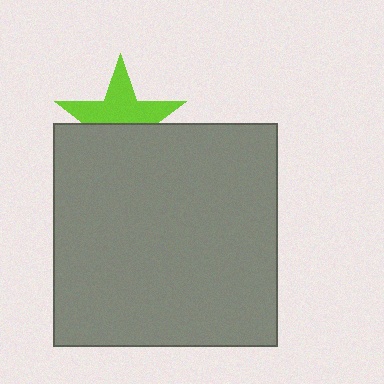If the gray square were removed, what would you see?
You would see the complete lime star.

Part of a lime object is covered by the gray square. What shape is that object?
It is a star.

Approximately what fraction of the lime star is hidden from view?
Roughly 45% of the lime star is hidden behind the gray square.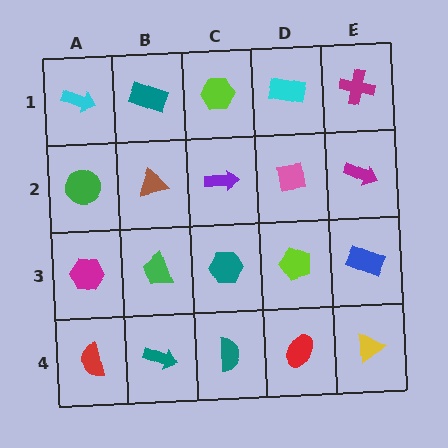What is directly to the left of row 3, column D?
A teal hexagon.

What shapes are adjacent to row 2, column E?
A magenta cross (row 1, column E), a blue rectangle (row 3, column E), a pink square (row 2, column D).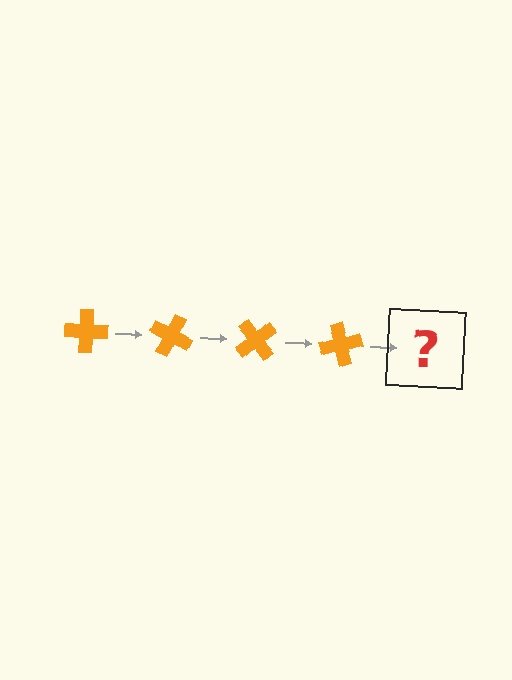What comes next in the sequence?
The next element should be an orange cross rotated 100 degrees.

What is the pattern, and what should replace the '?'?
The pattern is that the cross rotates 25 degrees each step. The '?' should be an orange cross rotated 100 degrees.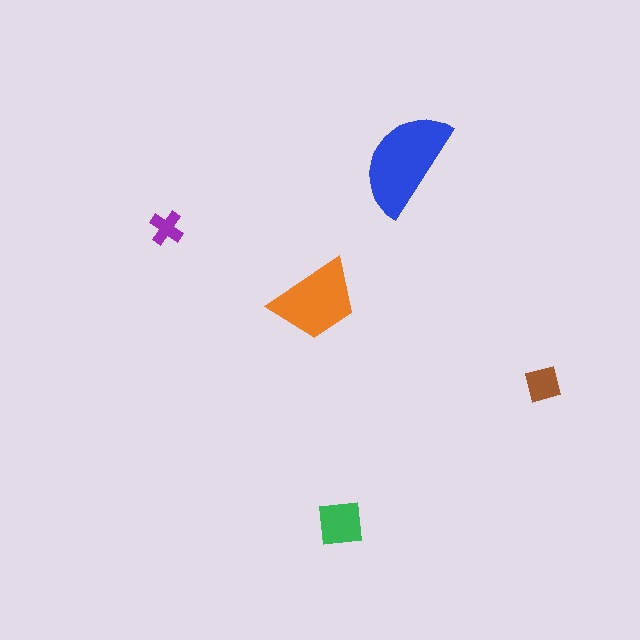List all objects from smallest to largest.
The purple cross, the brown square, the green square, the orange trapezoid, the blue semicircle.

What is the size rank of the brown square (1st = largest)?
4th.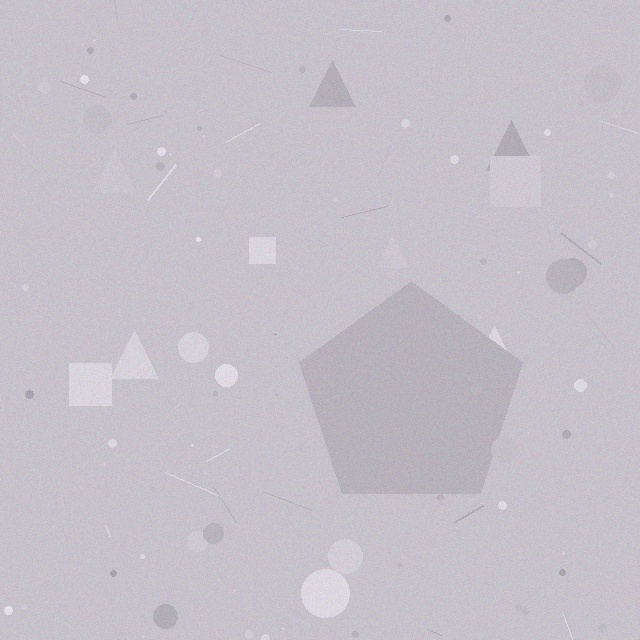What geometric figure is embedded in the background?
A pentagon is embedded in the background.